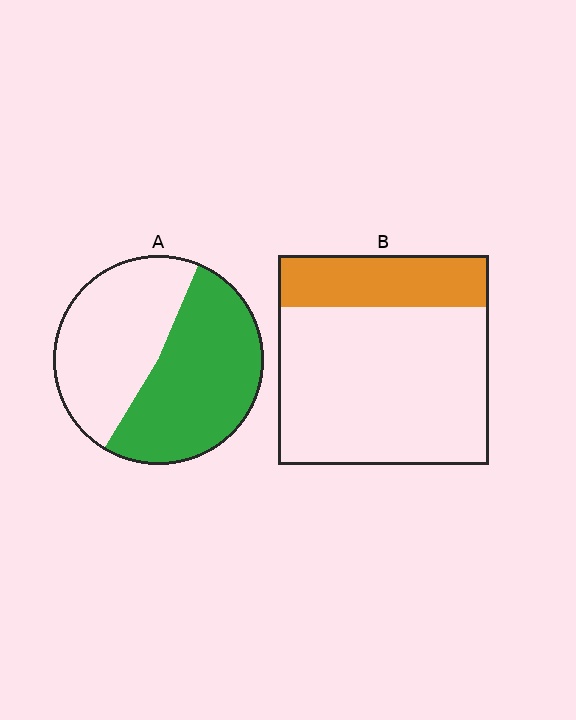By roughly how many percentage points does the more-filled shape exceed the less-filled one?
By roughly 30 percentage points (A over B).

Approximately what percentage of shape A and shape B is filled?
A is approximately 55% and B is approximately 25%.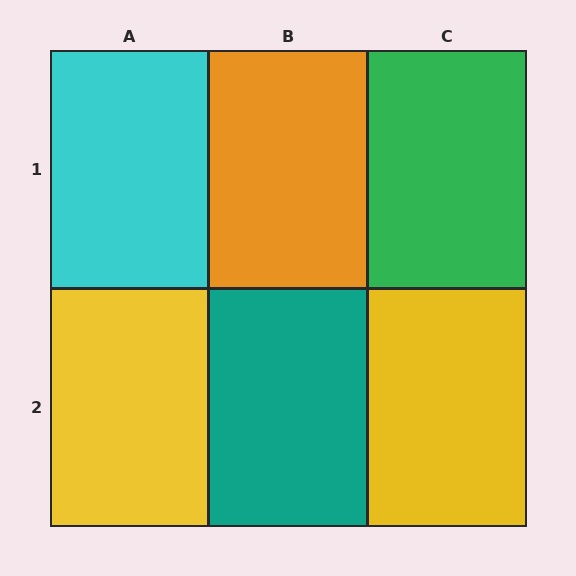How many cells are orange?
1 cell is orange.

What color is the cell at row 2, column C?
Yellow.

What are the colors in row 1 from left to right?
Cyan, orange, green.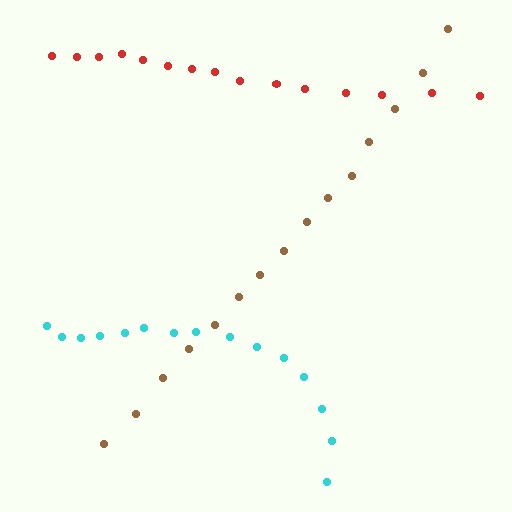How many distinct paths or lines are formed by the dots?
There are 3 distinct paths.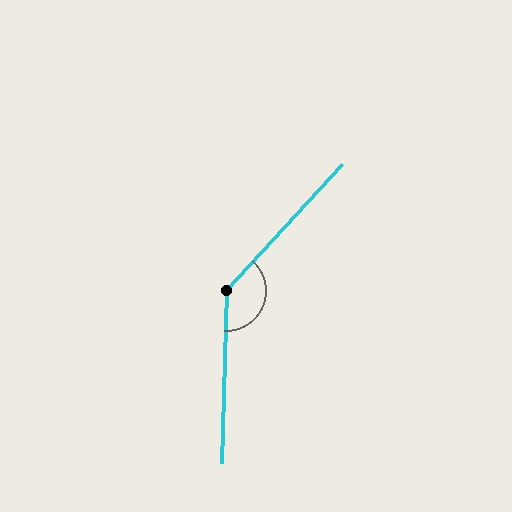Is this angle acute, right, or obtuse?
It is obtuse.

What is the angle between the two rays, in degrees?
Approximately 139 degrees.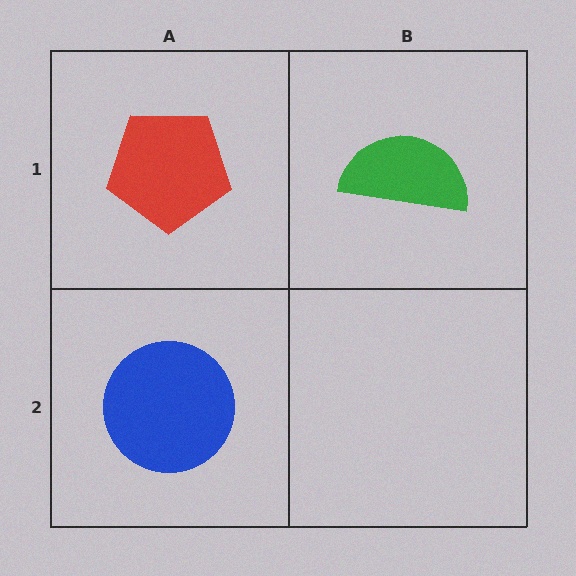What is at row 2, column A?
A blue circle.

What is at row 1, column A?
A red pentagon.